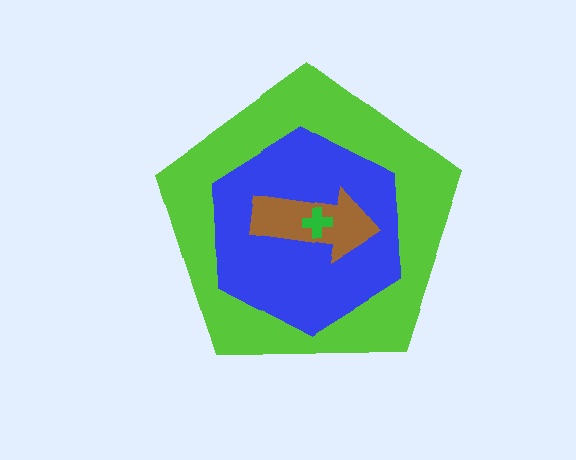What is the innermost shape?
The green cross.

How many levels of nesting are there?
4.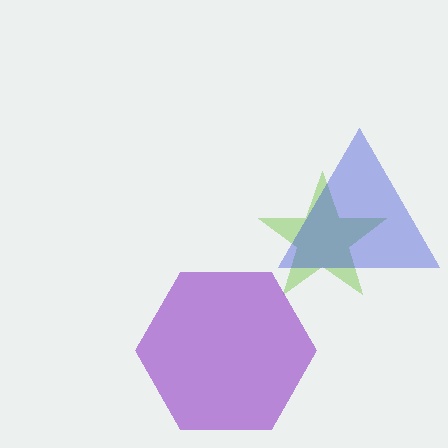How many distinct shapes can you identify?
There are 3 distinct shapes: a lime star, a purple hexagon, a blue triangle.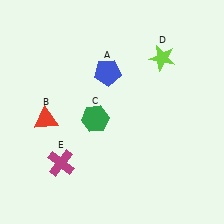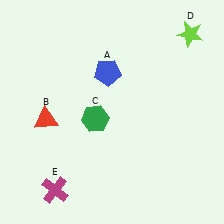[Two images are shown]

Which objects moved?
The objects that moved are: the lime star (D), the magenta cross (E).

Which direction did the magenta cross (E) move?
The magenta cross (E) moved down.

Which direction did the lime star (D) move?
The lime star (D) moved right.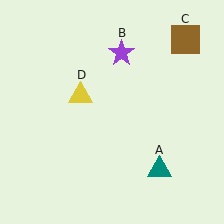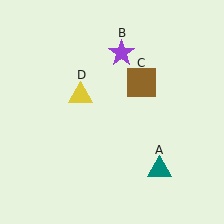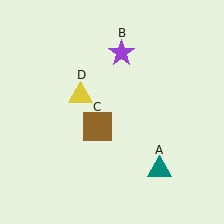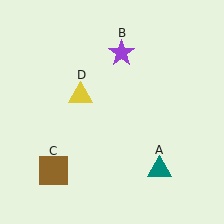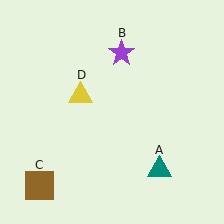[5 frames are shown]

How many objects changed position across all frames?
1 object changed position: brown square (object C).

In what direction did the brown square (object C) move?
The brown square (object C) moved down and to the left.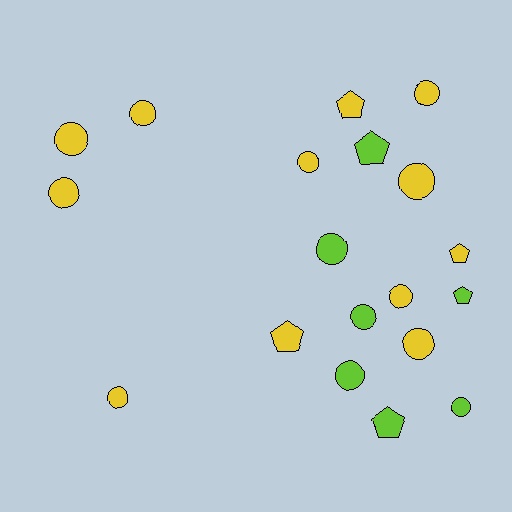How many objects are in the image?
There are 19 objects.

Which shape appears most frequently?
Circle, with 13 objects.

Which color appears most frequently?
Yellow, with 12 objects.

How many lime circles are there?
There are 4 lime circles.